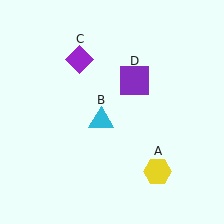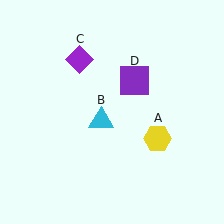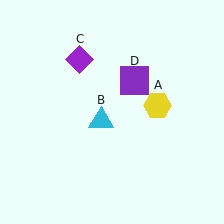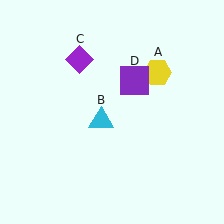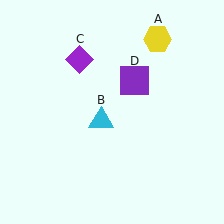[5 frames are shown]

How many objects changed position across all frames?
1 object changed position: yellow hexagon (object A).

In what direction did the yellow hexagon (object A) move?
The yellow hexagon (object A) moved up.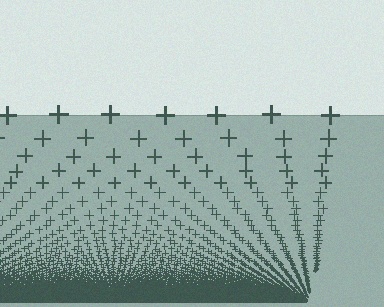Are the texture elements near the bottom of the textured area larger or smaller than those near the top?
Smaller. The gradient is inverted — elements near the bottom are smaller and denser.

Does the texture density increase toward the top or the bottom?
Density increases toward the bottom.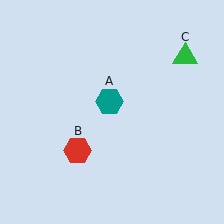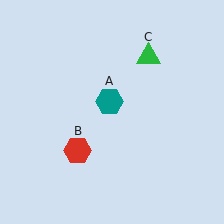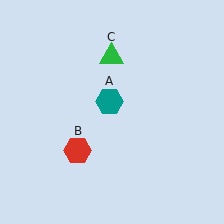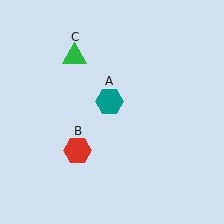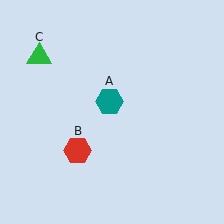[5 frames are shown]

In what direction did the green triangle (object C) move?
The green triangle (object C) moved left.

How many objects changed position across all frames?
1 object changed position: green triangle (object C).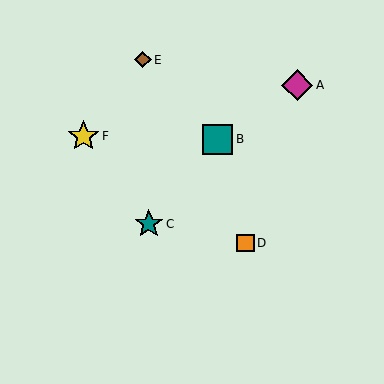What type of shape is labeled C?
Shape C is a teal star.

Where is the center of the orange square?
The center of the orange square is at (245, 243).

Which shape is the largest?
The yellow star (labeled F) is the largest.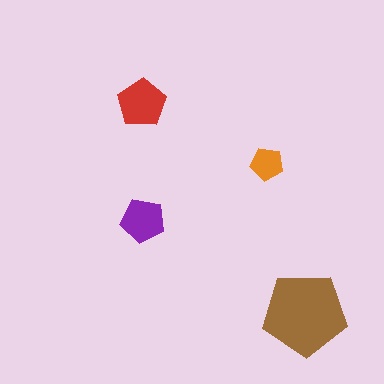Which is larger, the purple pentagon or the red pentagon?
The red one.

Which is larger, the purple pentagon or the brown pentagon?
The brown one.